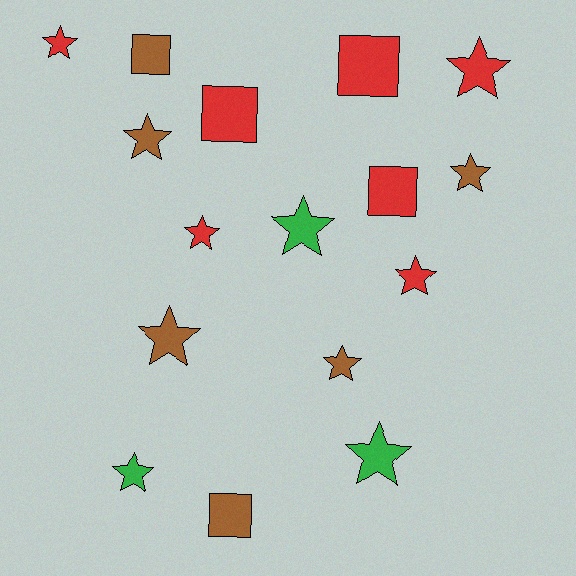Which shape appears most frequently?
Star, with 11 objects.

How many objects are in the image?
There are 16 objects.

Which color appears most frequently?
Red, with 7 objects.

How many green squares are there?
There are no green squares.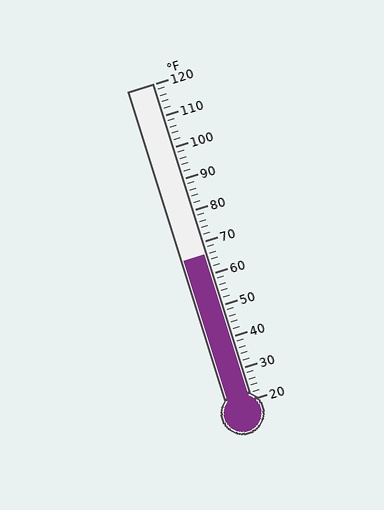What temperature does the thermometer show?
The thermometer shows approximately 66°F.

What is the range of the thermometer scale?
The thermometer scale ranges from 20°F to 120°F.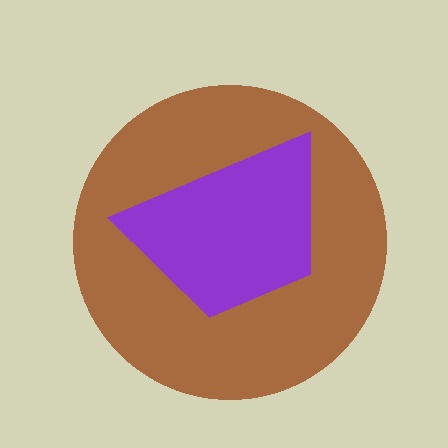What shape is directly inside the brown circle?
The purple trapezoid.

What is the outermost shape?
The brown circle.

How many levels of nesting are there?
2.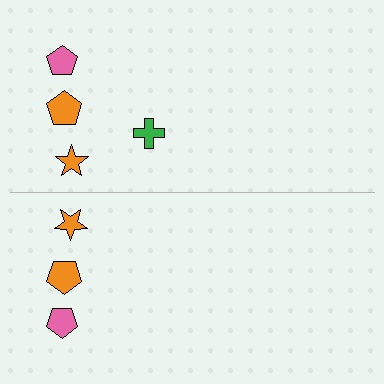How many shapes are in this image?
There are 7 shapes in this image.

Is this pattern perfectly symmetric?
No, the pattern is not perfectly symmetric. A green cross is missing from the bottom side.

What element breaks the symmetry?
A green cross is missing from the bottom side.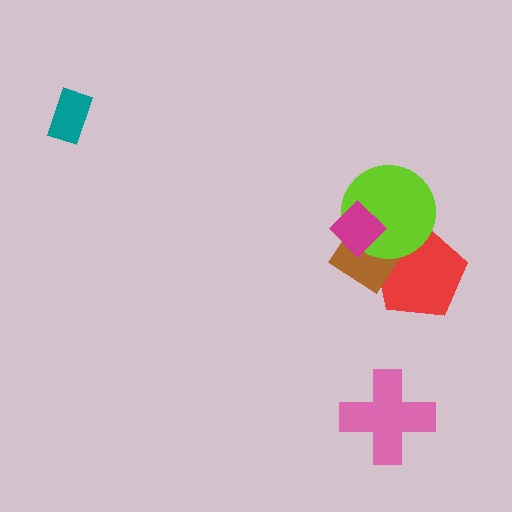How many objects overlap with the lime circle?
3 objects overlap with the lime circle.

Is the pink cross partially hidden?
No, no other shape covers it.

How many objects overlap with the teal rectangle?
0 objects overlap with the teal rectangle.